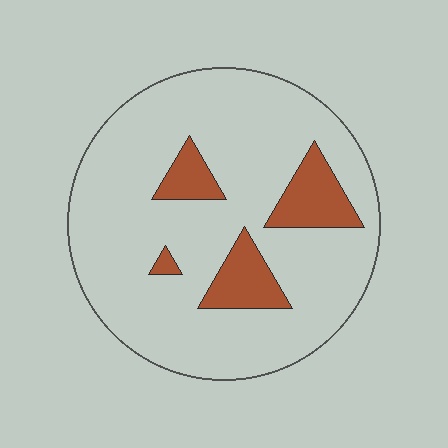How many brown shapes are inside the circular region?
4.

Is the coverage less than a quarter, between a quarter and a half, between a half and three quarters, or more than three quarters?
Less than a quarter.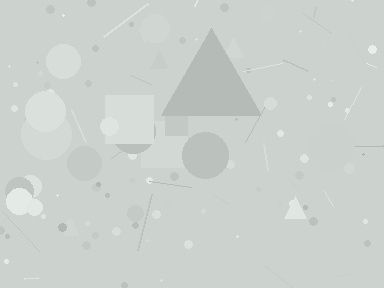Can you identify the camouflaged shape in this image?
The camouflaged shape is a triangle.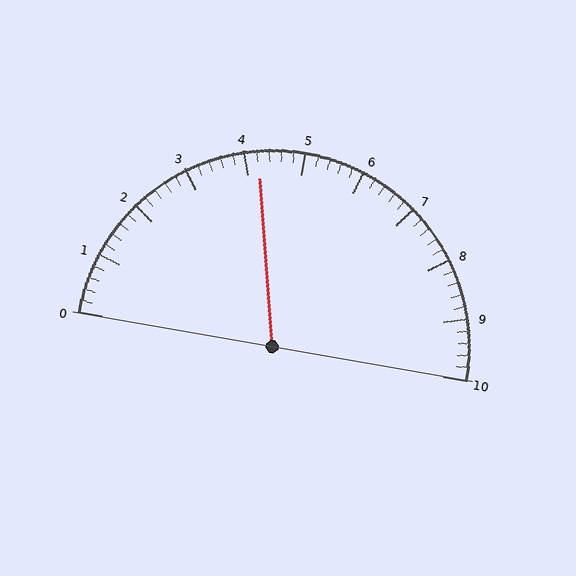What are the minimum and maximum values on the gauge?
The gauge ranges from 0 to 10.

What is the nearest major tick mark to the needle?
The nearest major tick mark is 4.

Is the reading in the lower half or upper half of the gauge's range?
The reading is in the lower half of the range (0 to 10).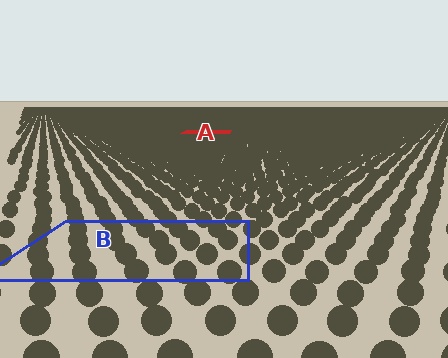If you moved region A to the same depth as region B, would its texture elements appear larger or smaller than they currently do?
They would appear larger. At a closer depth, the same texture elements are projected at a bigger on-screen size.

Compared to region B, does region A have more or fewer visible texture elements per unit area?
Region A has more texture elements per unit area — they are packed more densely because it is farther away.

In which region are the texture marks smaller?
The texture marks are smaller in region A, because it is farther away.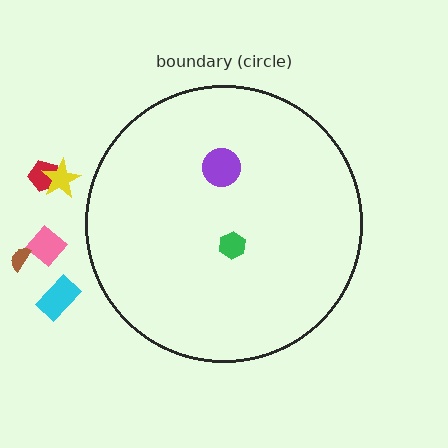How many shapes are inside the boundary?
2 inside, 5 outside.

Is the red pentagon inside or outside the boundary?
Outside.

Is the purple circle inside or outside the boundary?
Inside.